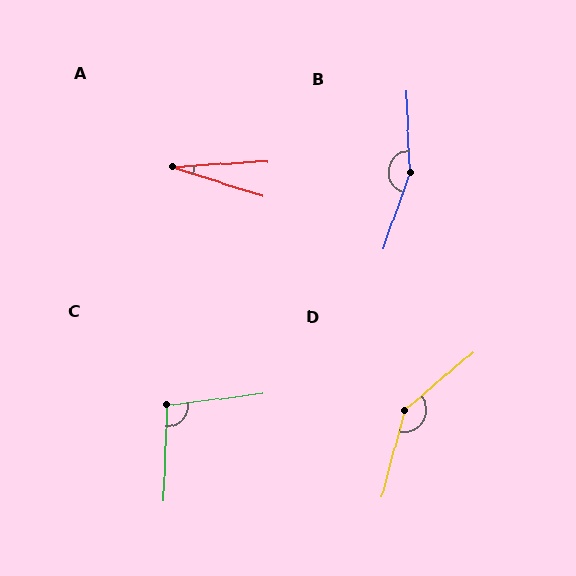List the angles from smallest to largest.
A (21°), C (99°), D (145°), B (159°).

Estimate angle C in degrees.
Approximately 99 degrees.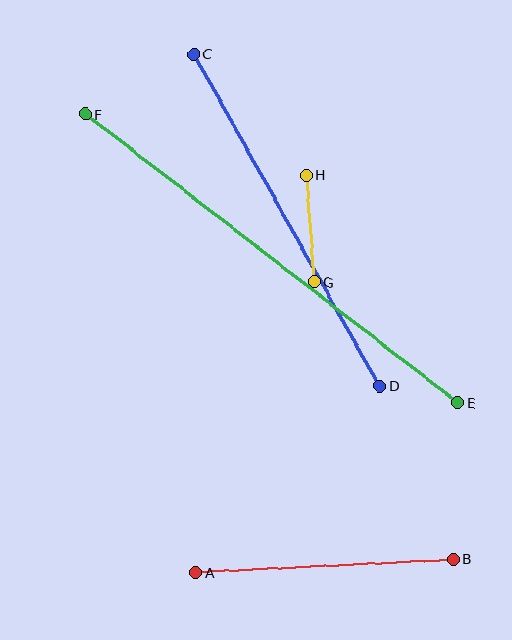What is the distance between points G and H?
The distance is approximately 107 pixels.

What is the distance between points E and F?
The distance is approximately 471 pixels.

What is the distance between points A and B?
The distance is approximately 258 pixels.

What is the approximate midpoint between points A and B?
The midpoint is at approximately (324, 566) pixels.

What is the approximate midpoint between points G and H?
The midpoint is at approximately (310, 229) pixels.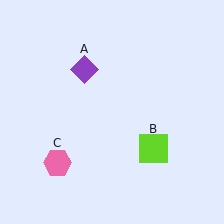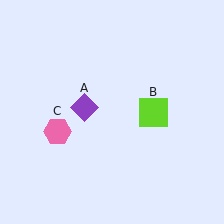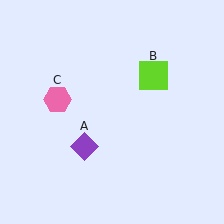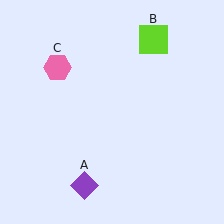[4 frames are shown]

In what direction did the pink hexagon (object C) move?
The pink hexagon (object C) moved up.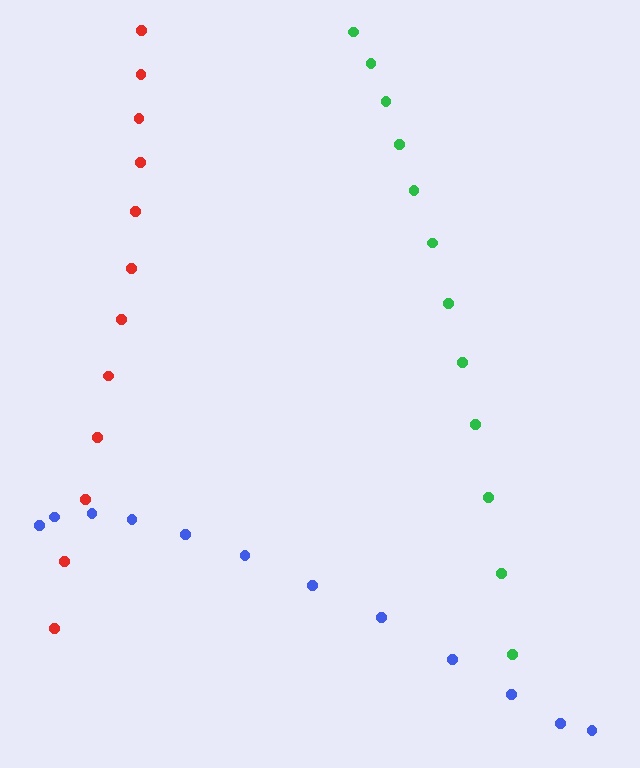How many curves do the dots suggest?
There are 3 distinct paths.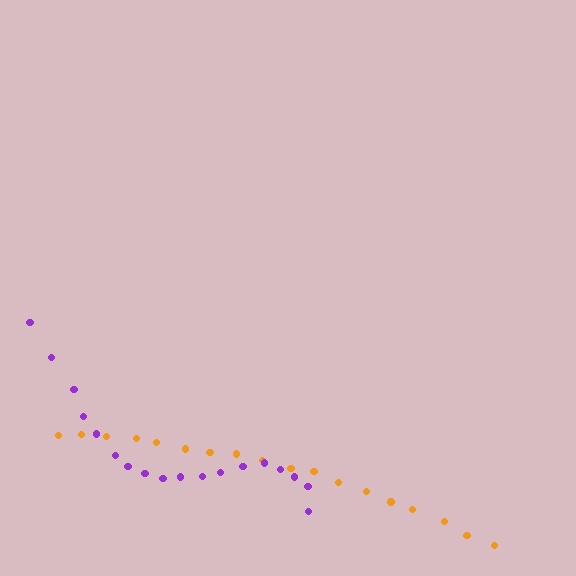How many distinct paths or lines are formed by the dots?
There are 2 distinct paths.